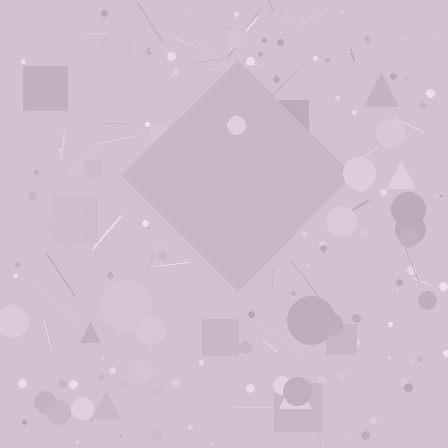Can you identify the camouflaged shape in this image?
The camouflaged shape is a diamond.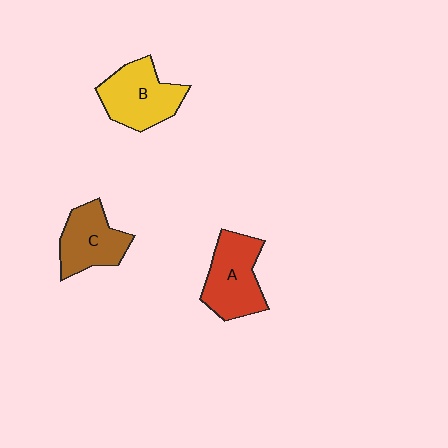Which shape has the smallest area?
Shape C (brown).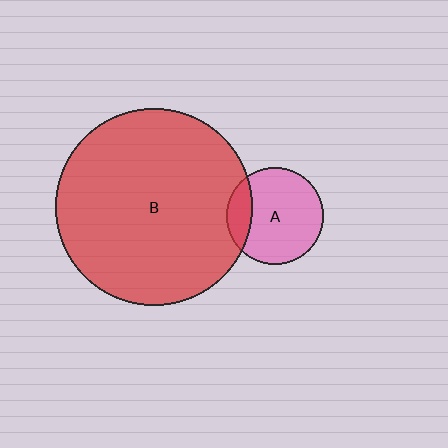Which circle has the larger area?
Circle B (red).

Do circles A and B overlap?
Yes.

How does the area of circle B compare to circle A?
Approximately 4.1 times.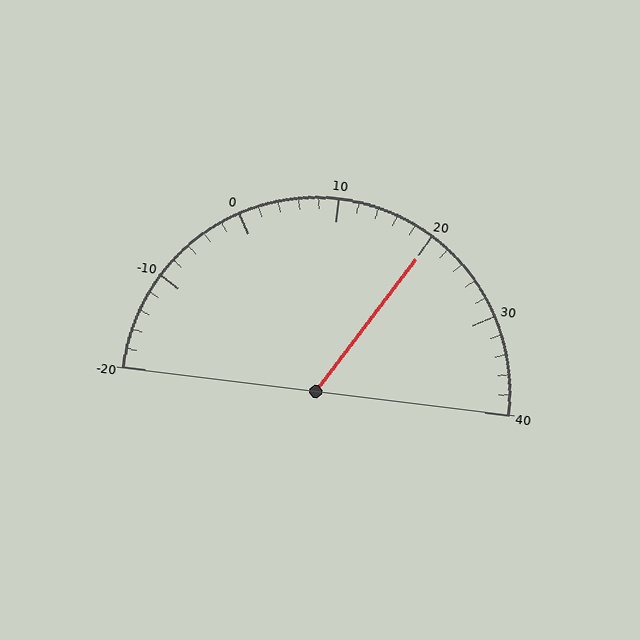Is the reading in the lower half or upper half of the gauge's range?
The reading is in the upper half of the range (-20 to 40).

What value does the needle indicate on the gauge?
The needle indicates approximately 20.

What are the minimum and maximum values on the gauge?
The gauge ranges from -20 to 40.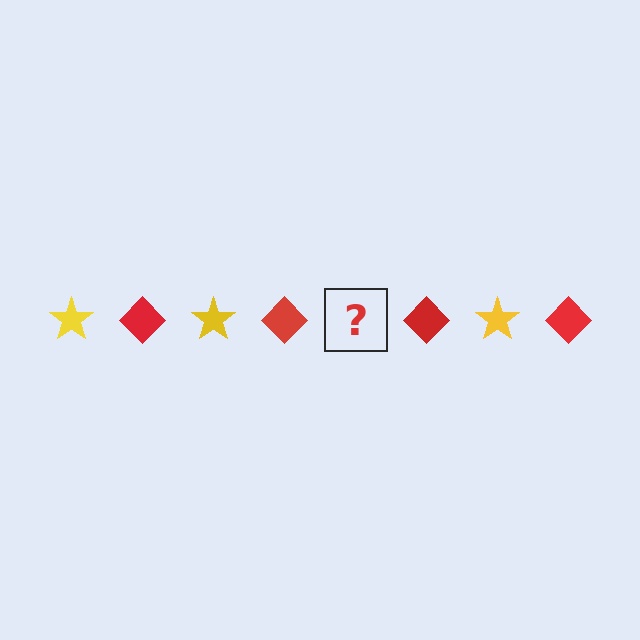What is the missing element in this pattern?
The missing element is a yellow star.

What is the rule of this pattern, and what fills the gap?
The rule is that the pattern alternates between yellow star and red diamond. The gap should be filled with a yellow star.